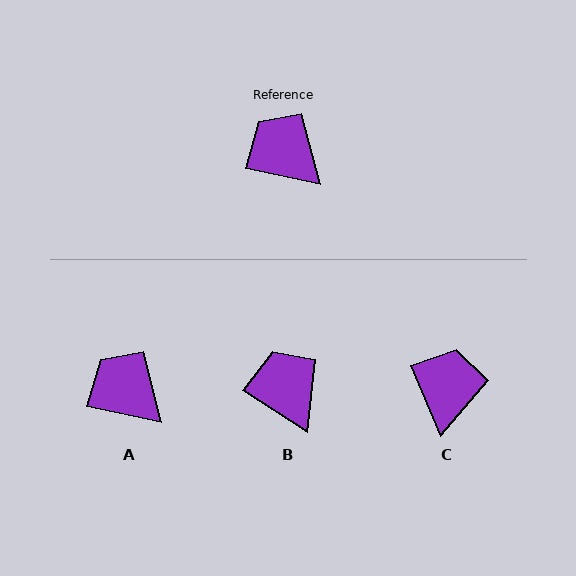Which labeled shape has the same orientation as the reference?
A.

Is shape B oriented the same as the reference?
No, it is off by about 21 degrees.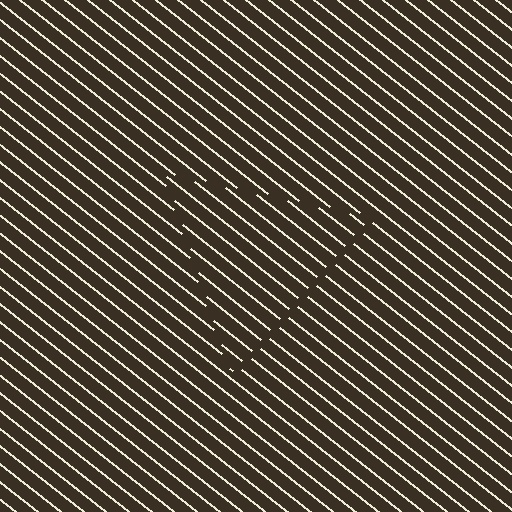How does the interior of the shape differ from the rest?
The interior of the shape contains the same grating, shifted by half a period — the contour is defined by the phase discontinuity where line-ends from the inner and outer gratings abut.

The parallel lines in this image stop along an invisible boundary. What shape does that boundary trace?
An illusory triangle. The interior of the shape contains the same grating, shifted by half a period — the contour is defined by the phase discontinuity where line-ends from the inner and outer gratings abut.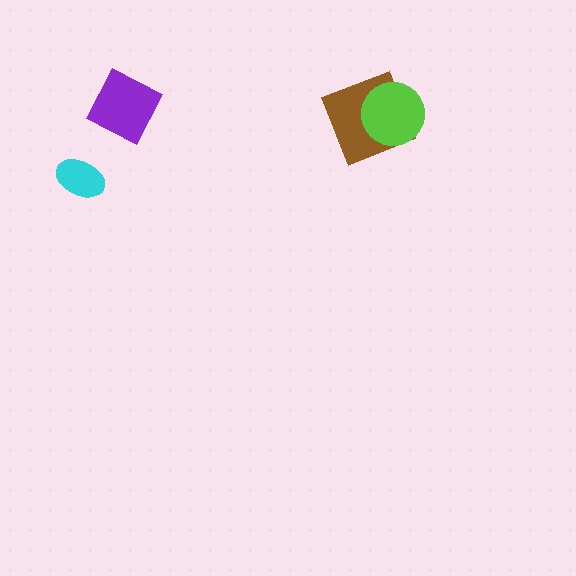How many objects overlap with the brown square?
1 object overlaps with the brown square.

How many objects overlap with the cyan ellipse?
0 objects overlap with the cyan ellipse.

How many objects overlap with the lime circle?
1 object overlaps with the lime circle.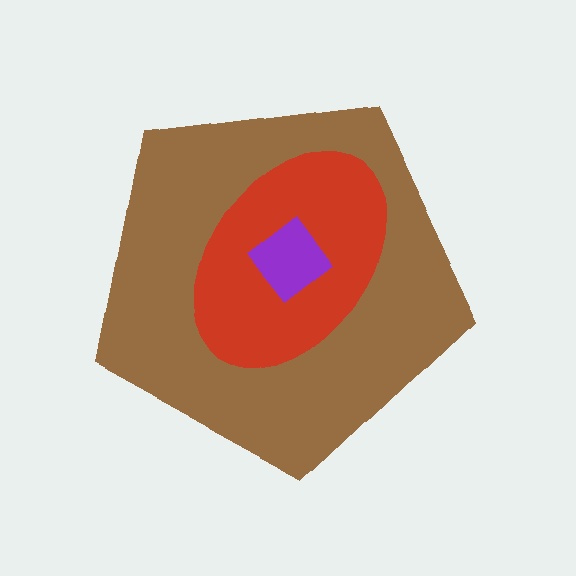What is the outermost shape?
The brown pentagon.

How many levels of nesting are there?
3.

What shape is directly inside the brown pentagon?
The red ellipse.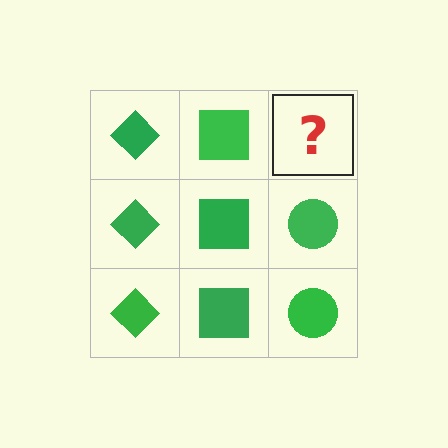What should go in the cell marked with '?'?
The missing cell should contain a green circle.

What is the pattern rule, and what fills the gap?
The rule is that each column has a consistent shape. The gap should be filled with a green circle.